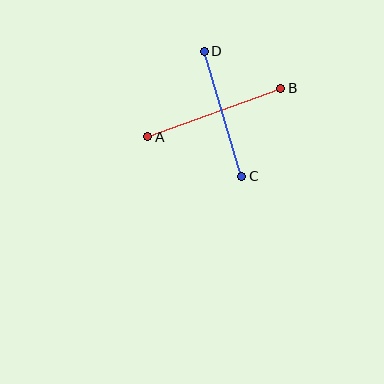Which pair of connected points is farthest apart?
Points A and B are farthest apart.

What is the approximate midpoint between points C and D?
The midpoint is at approximately (223, 114) pixels.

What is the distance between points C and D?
The distance is approximately 130 pixels.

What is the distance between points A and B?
The distance is approximately 142 pixels.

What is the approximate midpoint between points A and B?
The midpoint is at approximately (214, 112) pixels.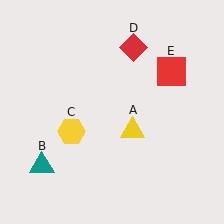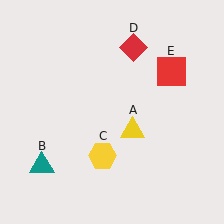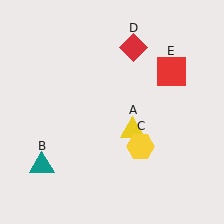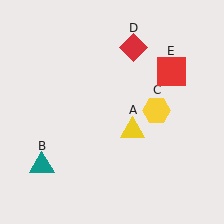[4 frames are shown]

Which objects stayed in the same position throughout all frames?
Yellow triangle (object A) and teal triangle (object B) and red diamond (object D) and red square (object E) remained stationary.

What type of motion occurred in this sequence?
The yellow hexagon (object C) rotated counterclockwise around the center of the scene.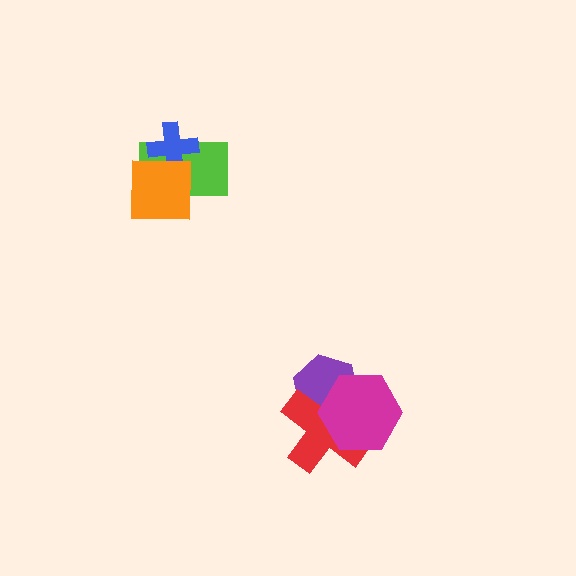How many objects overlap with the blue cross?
2 objects overlap with the blue cross.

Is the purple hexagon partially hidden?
Yes, it is partially covered by another shape.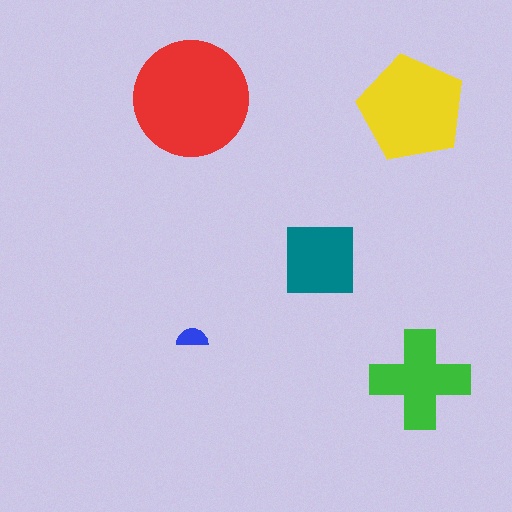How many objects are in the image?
There are 5 objects in the image.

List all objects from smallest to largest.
The blue semicircle, the teal square, the green cross, the yellow pentagon, the red circle.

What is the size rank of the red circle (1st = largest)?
1st.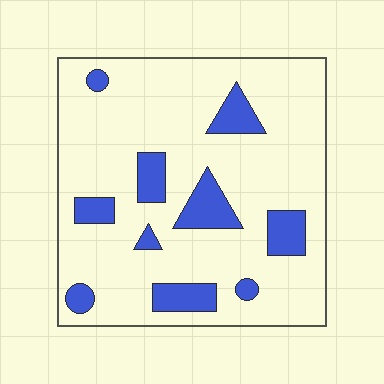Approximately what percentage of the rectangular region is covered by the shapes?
Approximately 15%.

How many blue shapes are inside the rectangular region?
10.